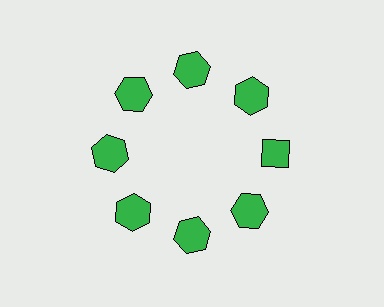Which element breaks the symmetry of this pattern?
The green diamond at roughly the 3 o'clock position breaks the symmetry. All other shapes are green hexagons.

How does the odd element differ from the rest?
It has a different shape: diamond instead of hexagon.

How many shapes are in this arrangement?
There are 8 shapes arranged in a ring pattern.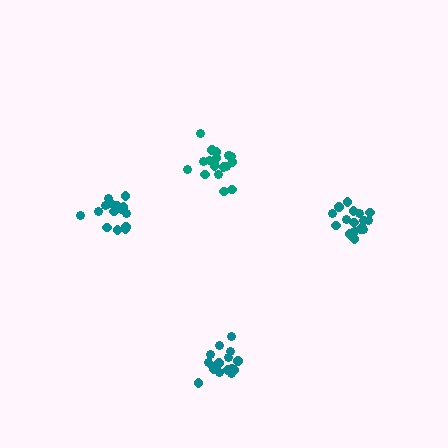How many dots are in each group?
Group 1: 19 dots, Group 2: 18 dots, Group 3: 18 dots, Group 4: 18 dots (73 total).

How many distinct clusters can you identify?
There are 4 distinct clusters.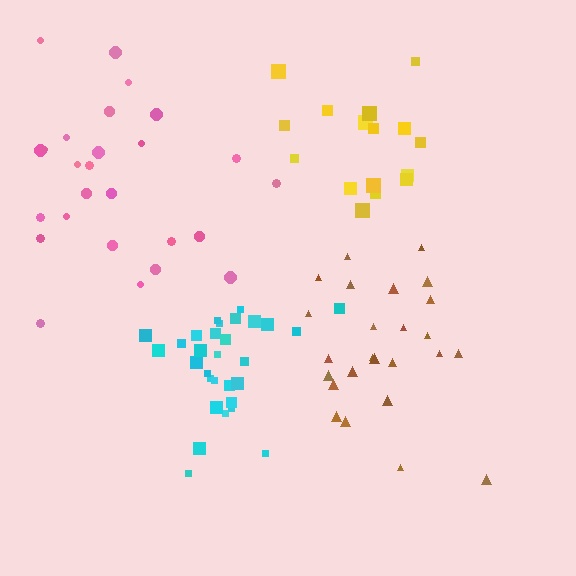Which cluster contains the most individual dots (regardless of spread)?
Cyan (31).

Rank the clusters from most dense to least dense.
cyan, brown, yellow, pink.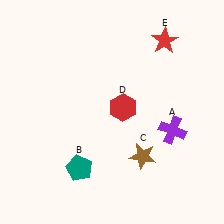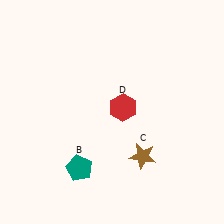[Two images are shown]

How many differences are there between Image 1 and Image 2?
There are 2 differences between the two images.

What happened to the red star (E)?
The red star (E) was removed in Image 2. It was in the top-right area of Image 1.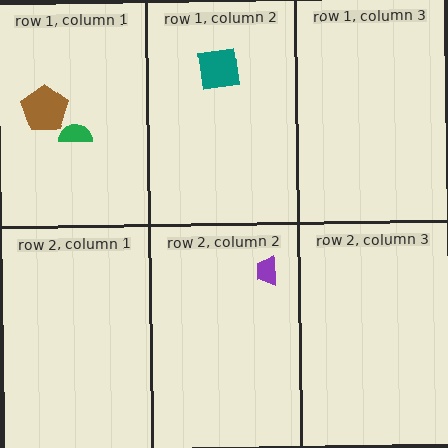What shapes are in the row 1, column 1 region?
The brown pentagon, the green semicircle.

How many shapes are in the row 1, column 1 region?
2.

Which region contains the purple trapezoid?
The row 2, column 2 region.